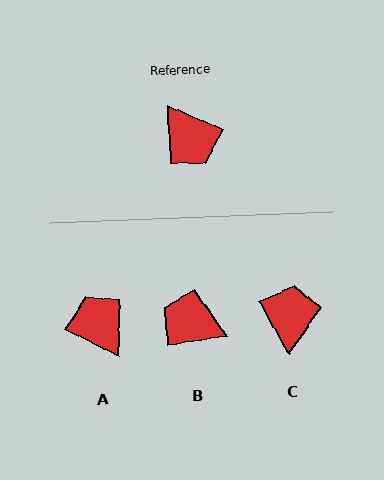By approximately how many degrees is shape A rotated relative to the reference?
Approximately 177 degrees counter-clockwise.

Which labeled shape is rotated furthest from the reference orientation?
A, about 177 degrees away.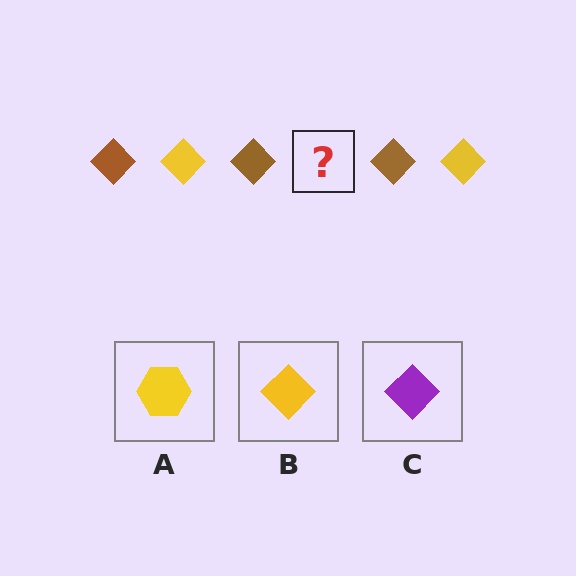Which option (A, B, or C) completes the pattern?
B.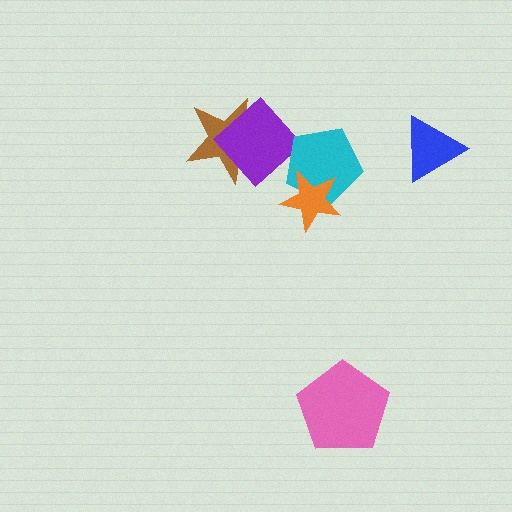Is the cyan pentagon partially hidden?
Yes, it is partially covered by another shape.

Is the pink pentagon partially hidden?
No, no other shape covers it.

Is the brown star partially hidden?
Yes, it is partially covered by another shape.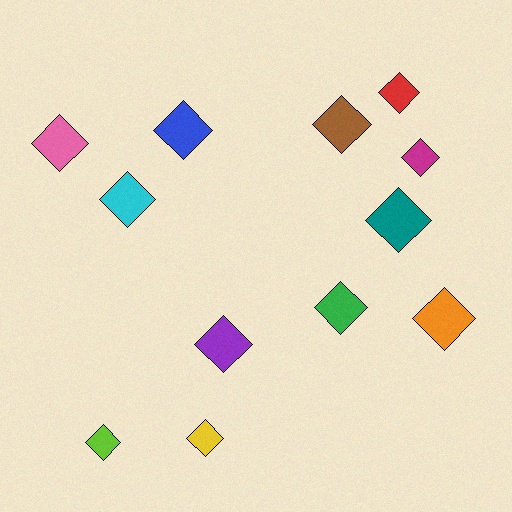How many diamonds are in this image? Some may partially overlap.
There are 12 diamonds.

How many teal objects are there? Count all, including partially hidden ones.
There is 1 teal object.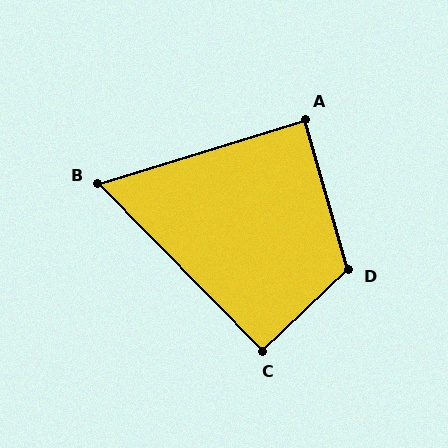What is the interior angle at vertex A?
Approximately 89 degrees (approximately right).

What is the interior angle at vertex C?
Approximately 91 degrees (approximately right).